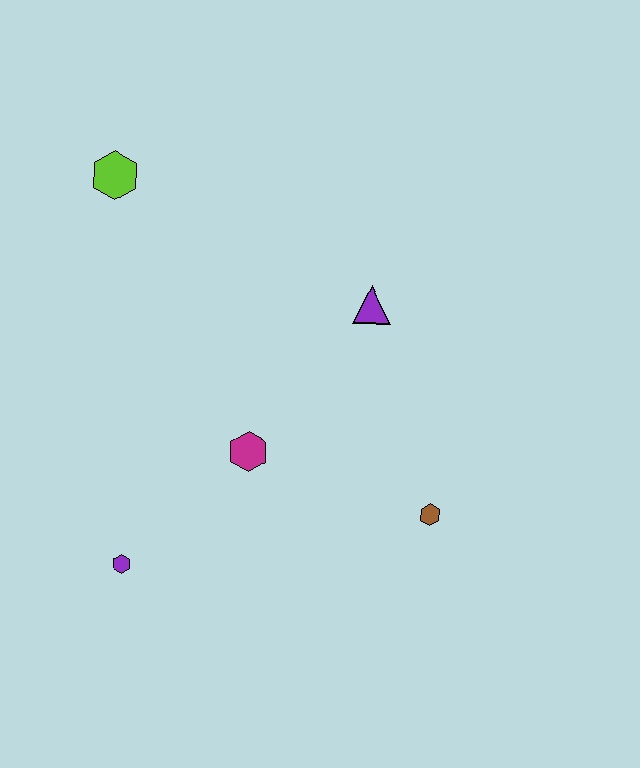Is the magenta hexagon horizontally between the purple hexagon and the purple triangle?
Yes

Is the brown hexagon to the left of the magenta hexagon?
No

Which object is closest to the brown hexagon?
The magenta hexagon is closest to the brown hexagon.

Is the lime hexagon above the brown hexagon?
Yes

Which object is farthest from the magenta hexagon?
The lime hexagon is farthest from the magenta hexagon.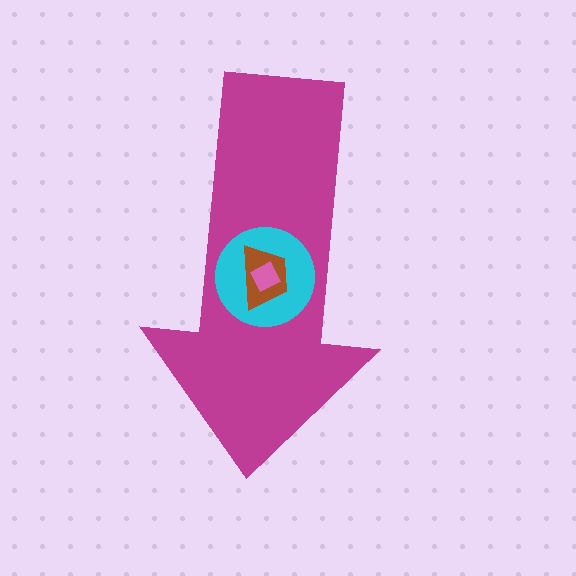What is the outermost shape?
The magenta arrow.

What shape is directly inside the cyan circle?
The brown trapezoid.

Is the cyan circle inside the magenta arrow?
Yes.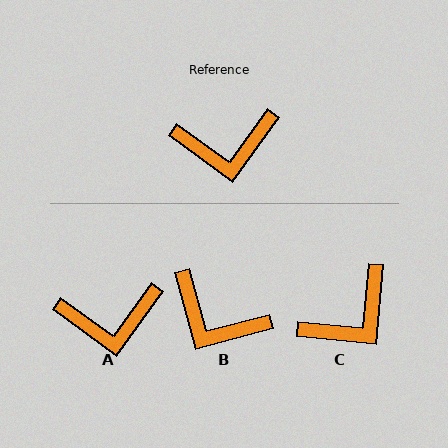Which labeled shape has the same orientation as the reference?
A.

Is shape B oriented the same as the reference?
No, it is off by about 39 degrees.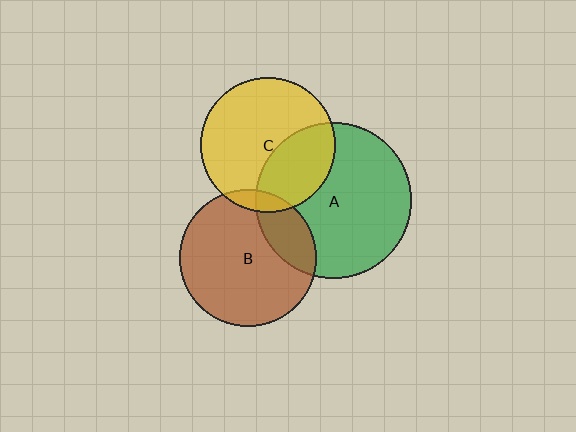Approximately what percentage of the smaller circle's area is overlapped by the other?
Approximately 35%.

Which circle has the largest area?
Circle A (green).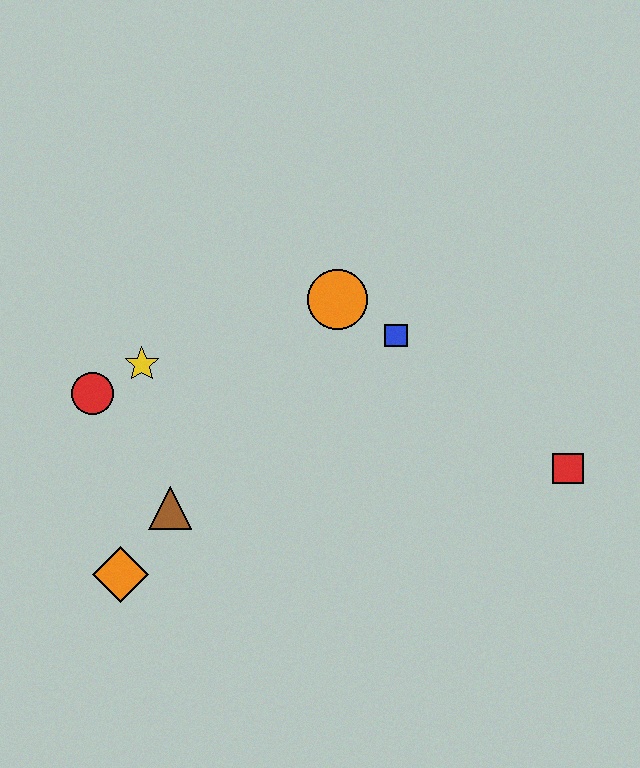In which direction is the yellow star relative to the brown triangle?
The yellow star is above the brown triangle.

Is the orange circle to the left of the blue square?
Yes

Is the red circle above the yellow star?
No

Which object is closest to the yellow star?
The red circle is closest to the yellow star.